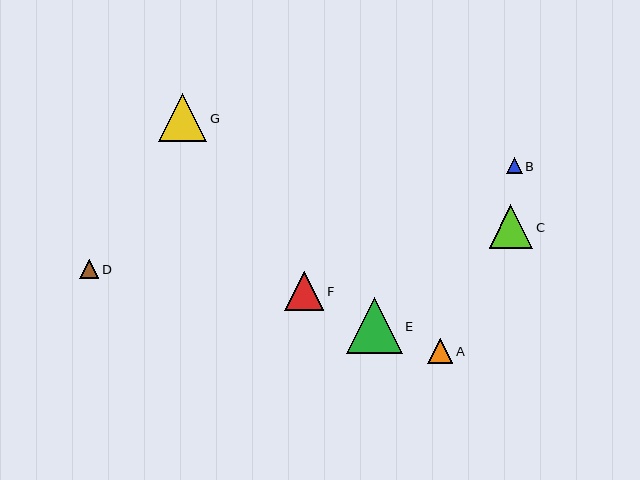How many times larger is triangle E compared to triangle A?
Triangle E is approximately 2.2 times the size of triangle A.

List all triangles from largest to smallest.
From largest to smallest: E, G, C, F, A, D, B.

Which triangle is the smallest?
Triangle B is the smallest with a size of approximately 16 pixels.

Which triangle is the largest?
Triangle E is the largest with a size of approximately 56 pixels.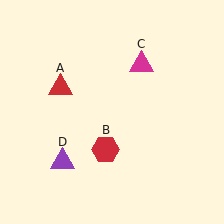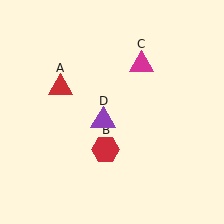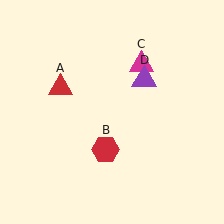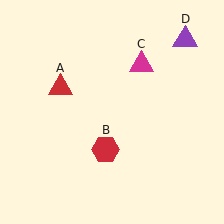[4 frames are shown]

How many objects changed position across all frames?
1 object changed position: purple triangle (object D).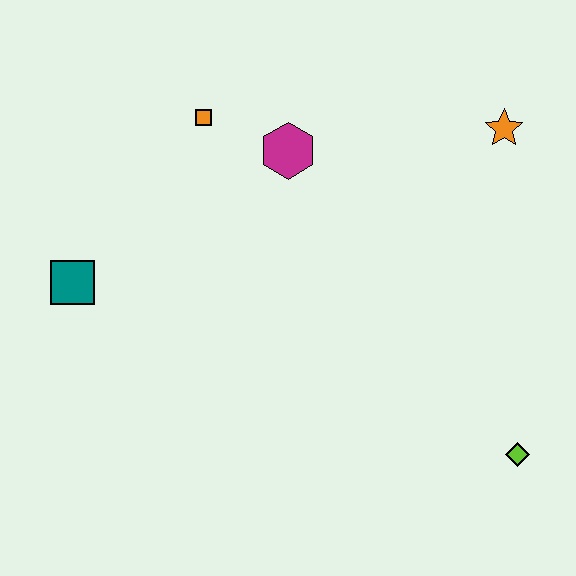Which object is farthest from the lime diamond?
The teal square is farthest from the lime diamond.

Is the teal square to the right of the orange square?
No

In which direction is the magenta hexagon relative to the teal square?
The magenta hexagon is to the right of the teal square.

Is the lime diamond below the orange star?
Yes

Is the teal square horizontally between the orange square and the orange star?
No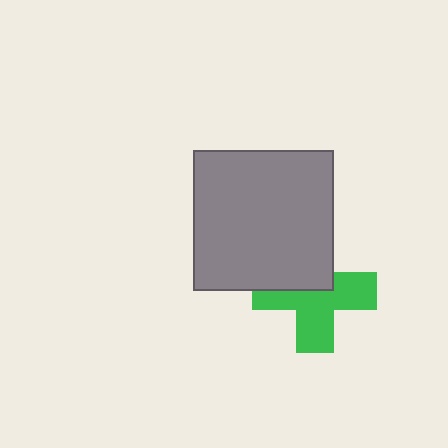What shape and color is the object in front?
The object in front is a gray square.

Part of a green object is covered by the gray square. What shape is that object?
It is a cross.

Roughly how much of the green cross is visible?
About half of it is visible (roughly 60%).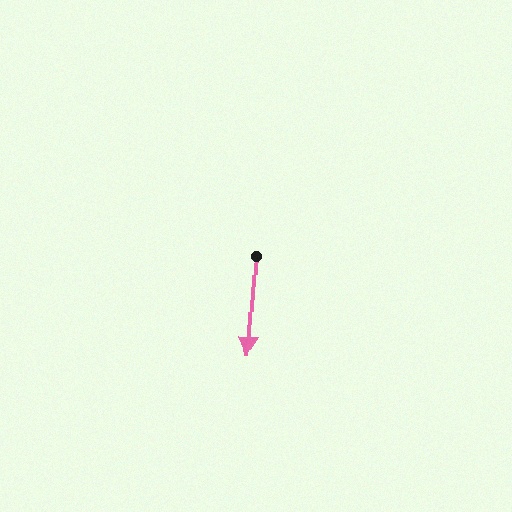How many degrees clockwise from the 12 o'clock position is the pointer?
Approximately 184 degrees.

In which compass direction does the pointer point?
South.